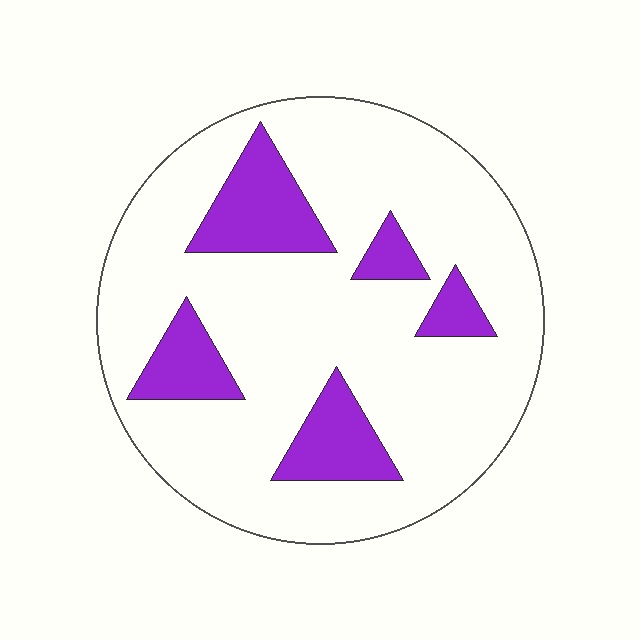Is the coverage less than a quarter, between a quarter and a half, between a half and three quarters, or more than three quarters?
Less than a quarter.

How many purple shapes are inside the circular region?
5.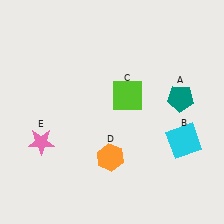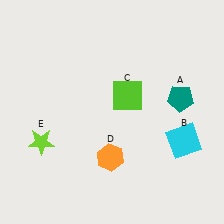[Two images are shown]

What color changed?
The star (E) changed from pink in Image 1 to lime in Image 2.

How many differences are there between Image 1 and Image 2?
There is 1 difference between the two images.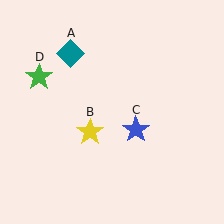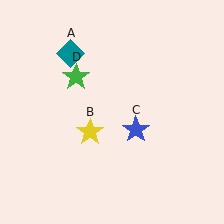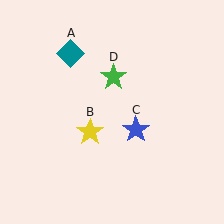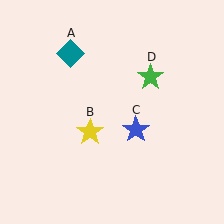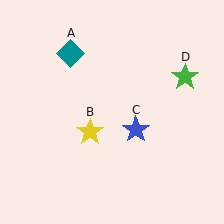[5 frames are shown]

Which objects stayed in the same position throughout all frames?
Teal diamond (object A) and yellow star (object B) and blue star (object C) remained stationary.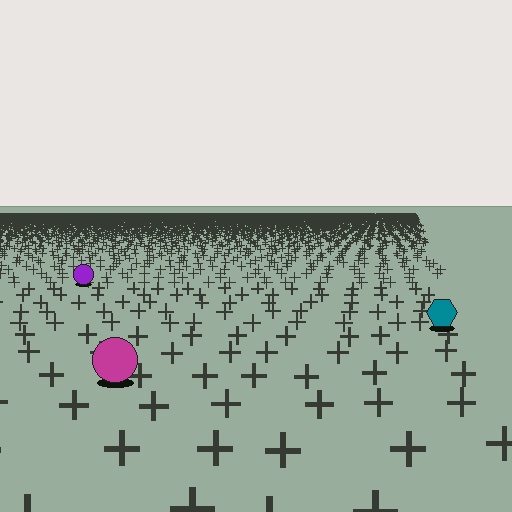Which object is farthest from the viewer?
The purple circle is farthest from the viewer. It appears smaller and the ground texture around it is denser.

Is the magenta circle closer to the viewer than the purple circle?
Yes. The magenta circle is closer — you can tell from the texture gradient: the ground texture is coarser near it.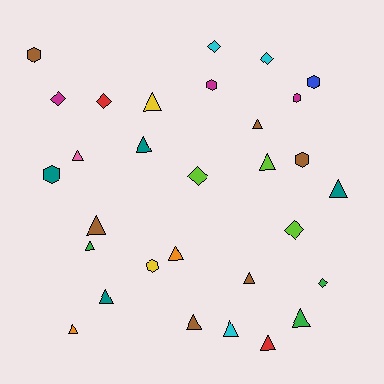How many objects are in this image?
There are 30 objects.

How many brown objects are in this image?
There are 6 brown objects.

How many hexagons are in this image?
There are 7 hexagons.